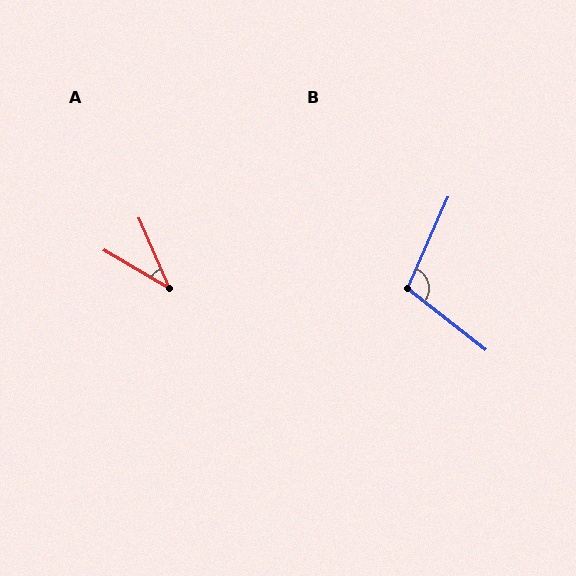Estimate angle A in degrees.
Approximately 36 degrees.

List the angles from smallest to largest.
A (36°), B (105°).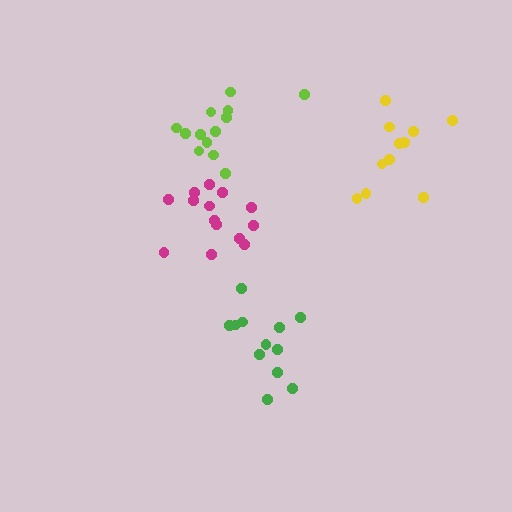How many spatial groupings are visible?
There are 4 spatial groupings.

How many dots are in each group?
Group 1: 12 dots, Group 2: 11 dots, Group 3: 14 dots, Group 4: 13 dots (50 total).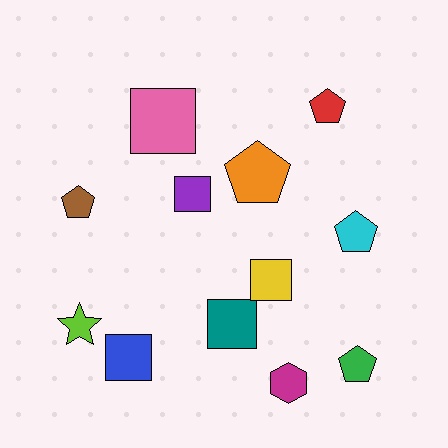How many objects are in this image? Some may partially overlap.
There are 12 objects.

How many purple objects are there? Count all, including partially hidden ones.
There is 1 purple object.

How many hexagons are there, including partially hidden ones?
There is 1 hexagon.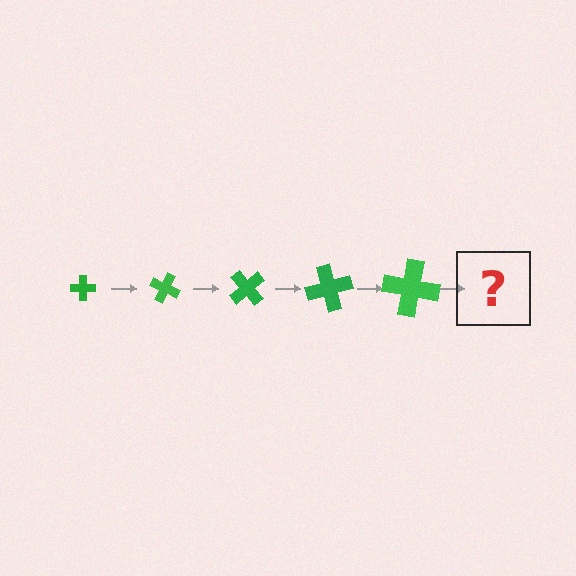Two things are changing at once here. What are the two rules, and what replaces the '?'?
The two rules are that the cross grows larger each step and it rotates 25 degrees each step. The '?' should be a cross, larger than the previous one and rotated 125 degrees from the start.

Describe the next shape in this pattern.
It should be a cross, larger than the previous one and rotated 125 degrees from the start.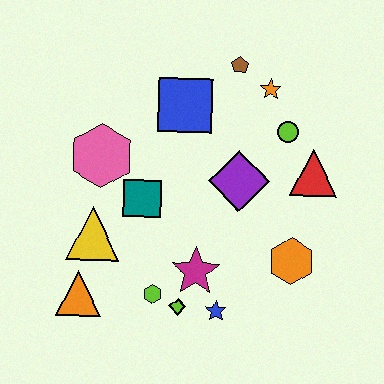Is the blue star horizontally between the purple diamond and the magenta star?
Yes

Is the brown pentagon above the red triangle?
Yes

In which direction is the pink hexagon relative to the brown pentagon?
The pink hexagon is to the left of the brown pentagon.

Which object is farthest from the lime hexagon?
The brown pentagon is farthest from the lime hexagon.